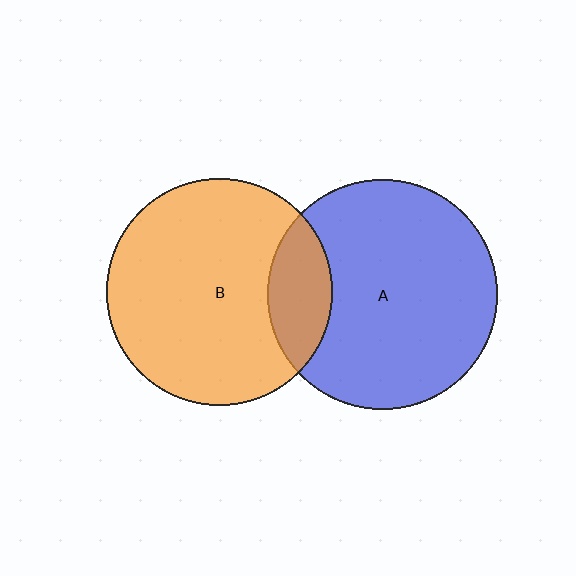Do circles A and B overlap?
Yes.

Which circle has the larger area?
Circle A (blue).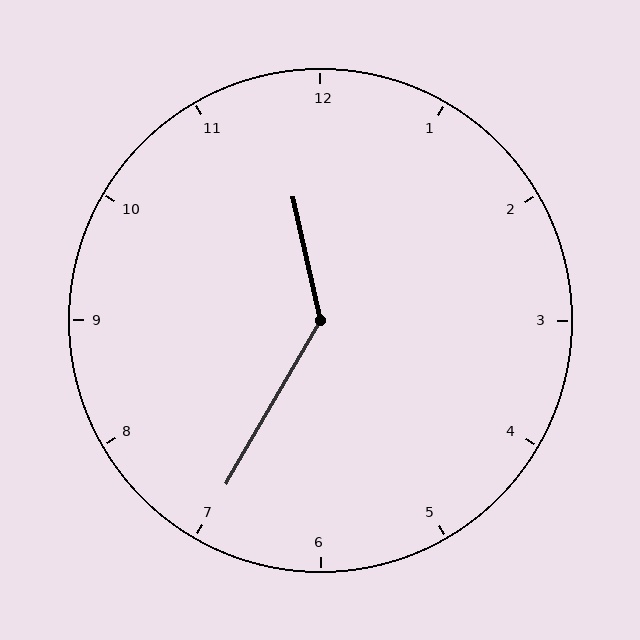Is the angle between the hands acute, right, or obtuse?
It is obtuse.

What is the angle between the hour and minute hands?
Approximately 138 degrees.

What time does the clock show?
11:35.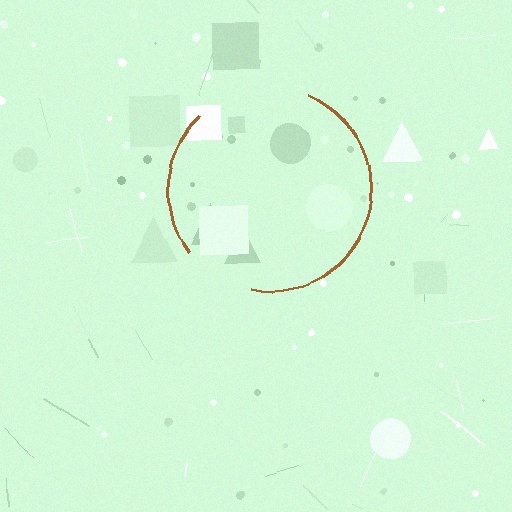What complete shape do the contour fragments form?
The contour fragments form a circle.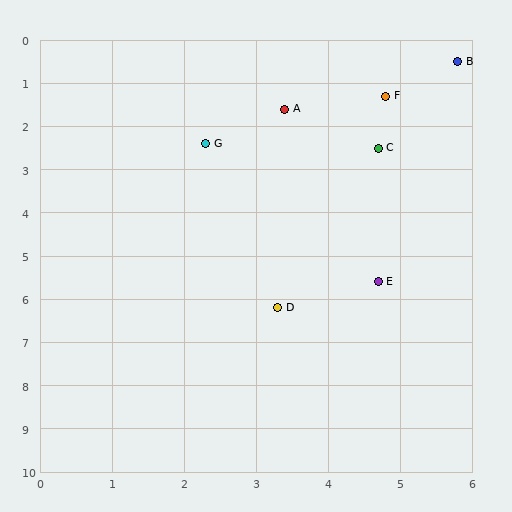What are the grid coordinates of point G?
Point G is at approximately (2.3, 2.4).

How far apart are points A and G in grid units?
Points A and G are about 1.4 grid units apart.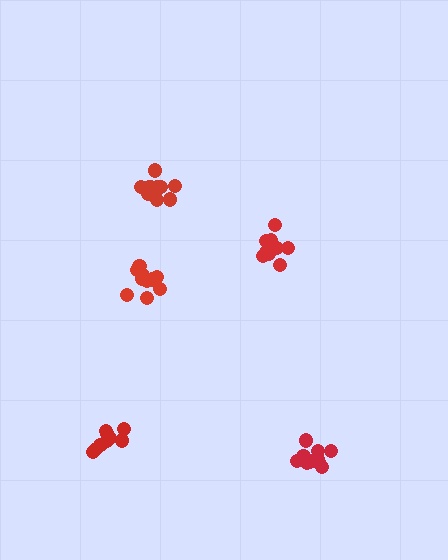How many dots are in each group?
Group 1: 11 dots, Group 2: 11 dots, Group 3: 11 dots, Group 4: 9 dots, Group 5: 10 dots (52 total).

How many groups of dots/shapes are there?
There are 5 groups.